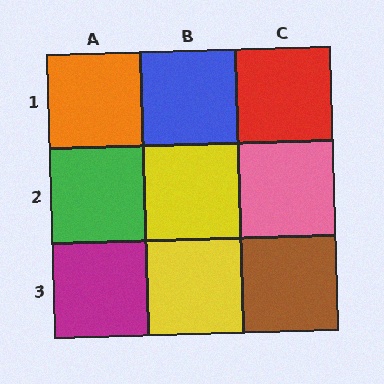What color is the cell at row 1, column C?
Red.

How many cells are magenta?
1 cell is magenta.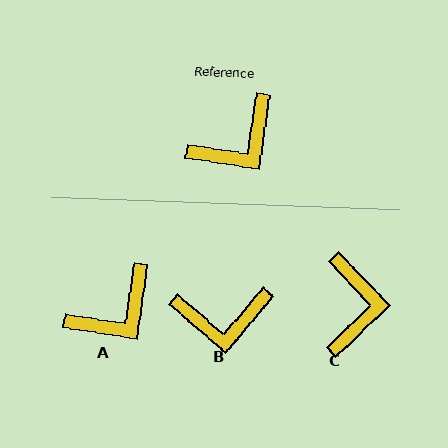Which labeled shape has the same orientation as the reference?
A.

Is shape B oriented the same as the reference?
No, it is off by about 32 degrees.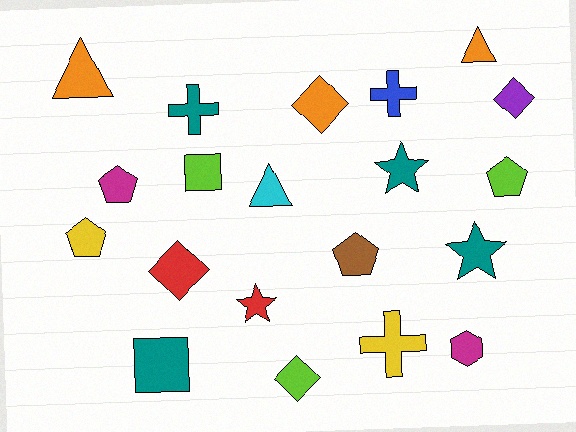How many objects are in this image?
There are 20 objects.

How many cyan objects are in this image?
There is 1 cyan object.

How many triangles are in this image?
There are 3 triangles.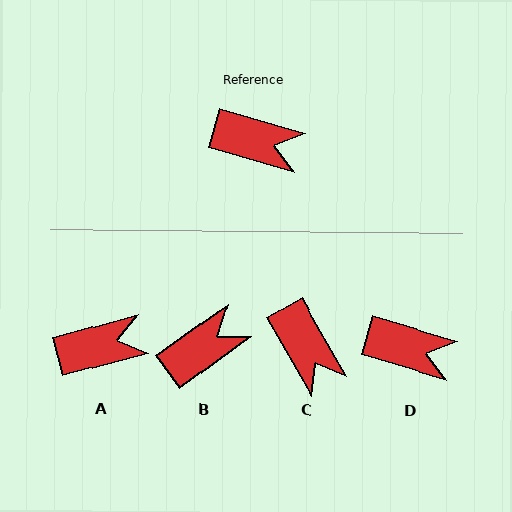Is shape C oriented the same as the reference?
No, it is off by about 44 degrees.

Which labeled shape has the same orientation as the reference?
D.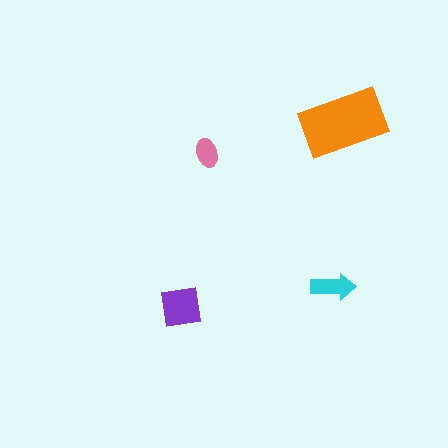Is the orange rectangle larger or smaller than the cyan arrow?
Larger.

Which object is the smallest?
The pink ellipse.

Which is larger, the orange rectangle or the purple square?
The orange rectangle.